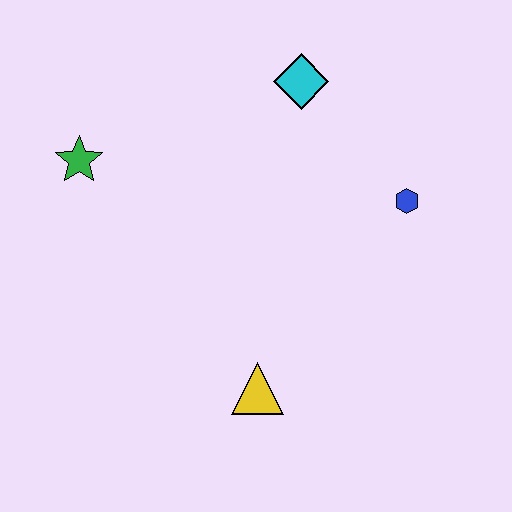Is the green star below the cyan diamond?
Yes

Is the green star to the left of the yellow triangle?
Yes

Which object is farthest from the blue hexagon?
The green star is farthest from the blue hexagon.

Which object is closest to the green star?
The cyan diamond is closest to the green star.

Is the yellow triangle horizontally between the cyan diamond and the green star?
Yes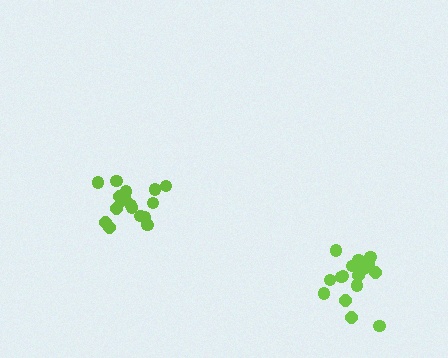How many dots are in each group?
Group 1: 16 dots, Group 2: 17 dots (33 total).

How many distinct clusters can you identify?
There are 2 distinct clusters.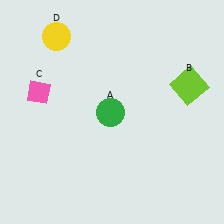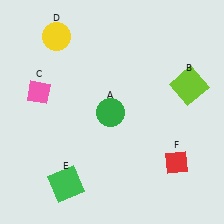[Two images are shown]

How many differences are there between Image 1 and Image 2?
There are 2 differences between the two images.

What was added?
A green square (E), a red diamond (F) were added in Image 2.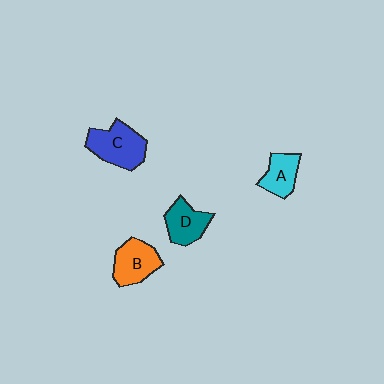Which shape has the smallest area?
Shape A (cyan).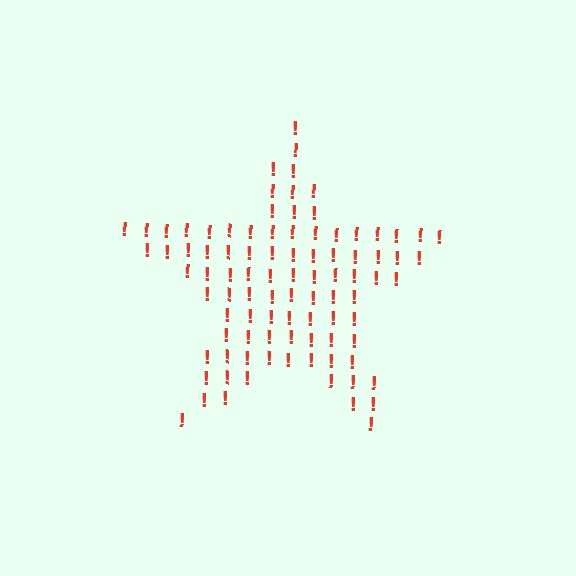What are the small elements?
The small elements are exclamation marks.